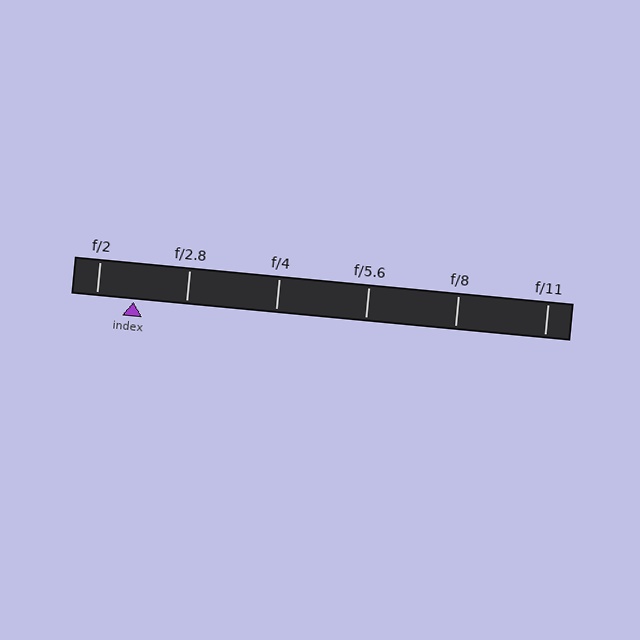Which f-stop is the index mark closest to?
The index mark is closest to f/2.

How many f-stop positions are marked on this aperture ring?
There are 6 f-stop positions marked.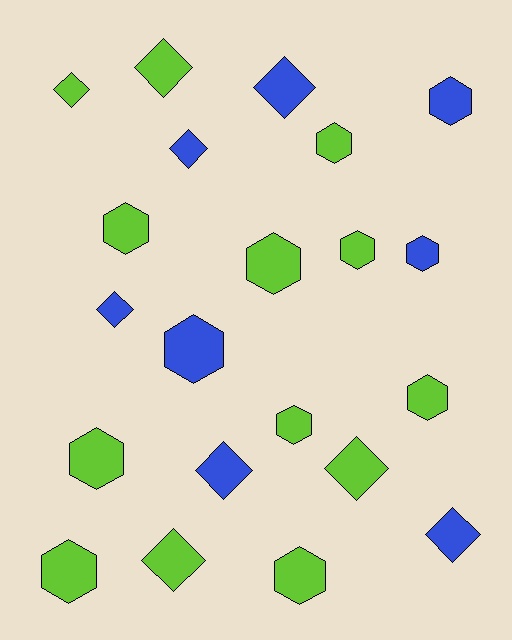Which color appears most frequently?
Lime, with 13 objects.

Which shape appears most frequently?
Hexagon, with 12 objects.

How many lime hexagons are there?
There are 9 lime hexagons.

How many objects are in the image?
There are 21 objects.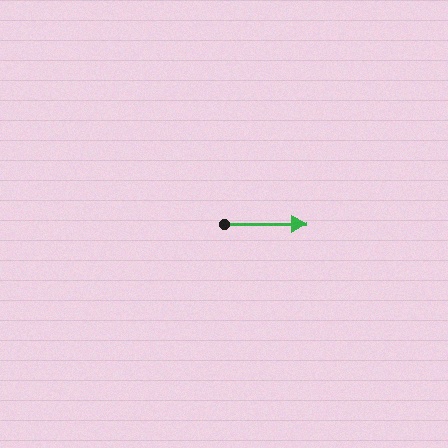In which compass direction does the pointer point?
East.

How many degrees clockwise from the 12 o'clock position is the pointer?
Approximately 90 degrees.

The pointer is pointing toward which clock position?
Roughly 3 o'clock.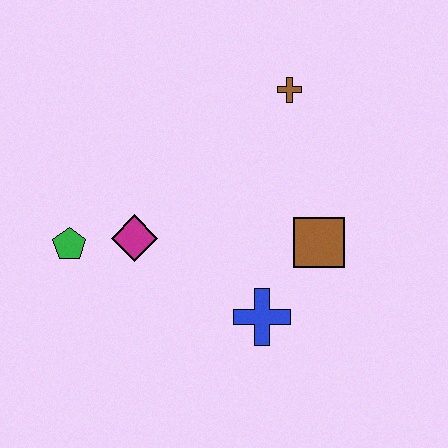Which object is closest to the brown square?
The blue cross is closest to the brown square.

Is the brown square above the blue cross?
Yes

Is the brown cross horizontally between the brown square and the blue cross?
Yes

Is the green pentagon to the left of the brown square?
Yes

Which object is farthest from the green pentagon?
The brown cross is farthest from the green pentagon.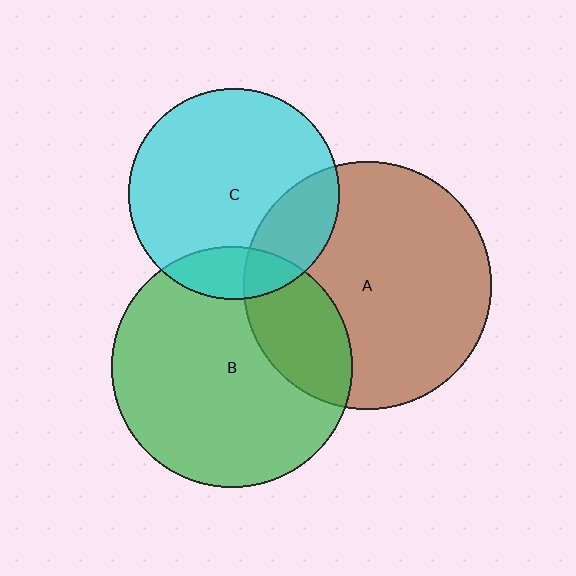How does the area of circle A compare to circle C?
Approximately 1.4 times.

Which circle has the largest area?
Circle A (brown).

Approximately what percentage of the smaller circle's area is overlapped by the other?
Approximately 15%.